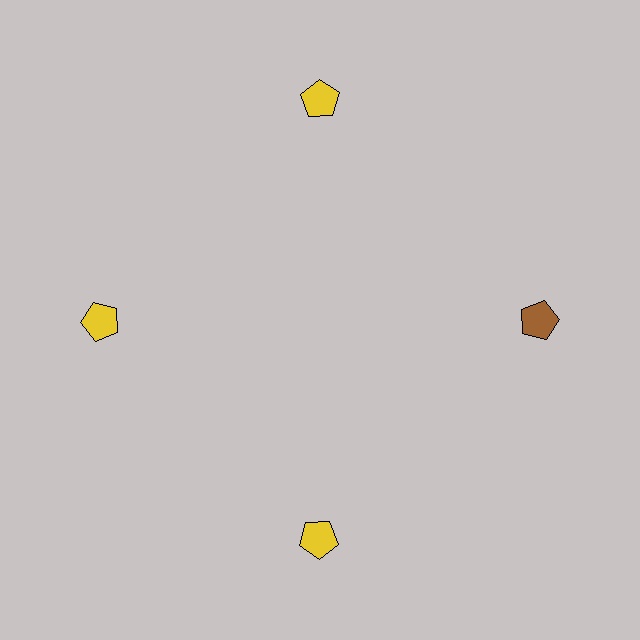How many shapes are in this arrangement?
There are 4 shapes arranged in a ring pattern.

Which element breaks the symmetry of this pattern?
The brown pentagon at roughly the 3 o'clock position breaks the symmetry. All other shapes are yellow pentagons.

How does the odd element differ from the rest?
It has a different color: brown instead of yellow.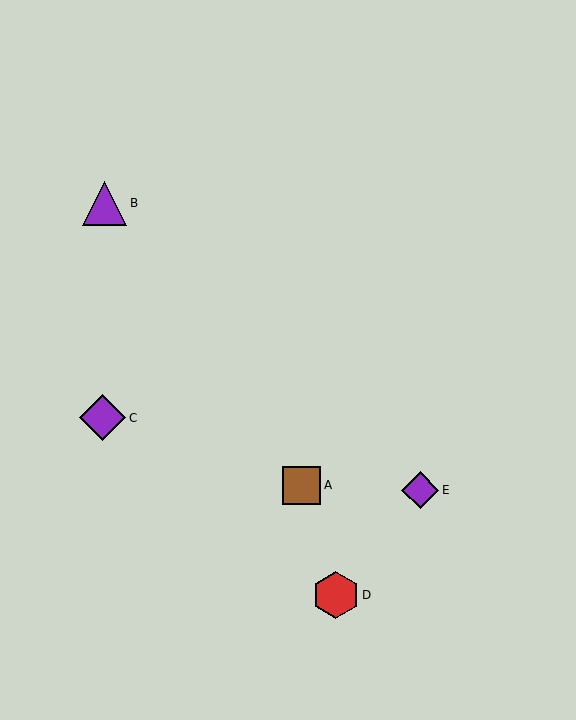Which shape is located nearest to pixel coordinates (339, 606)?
The red hexagon (labeled D) at (336, 595) is nearest to that location.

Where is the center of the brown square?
The center of the brown square is at (302, 485).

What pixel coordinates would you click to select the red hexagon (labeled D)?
Click at (336, 595) to select the red hexagon D.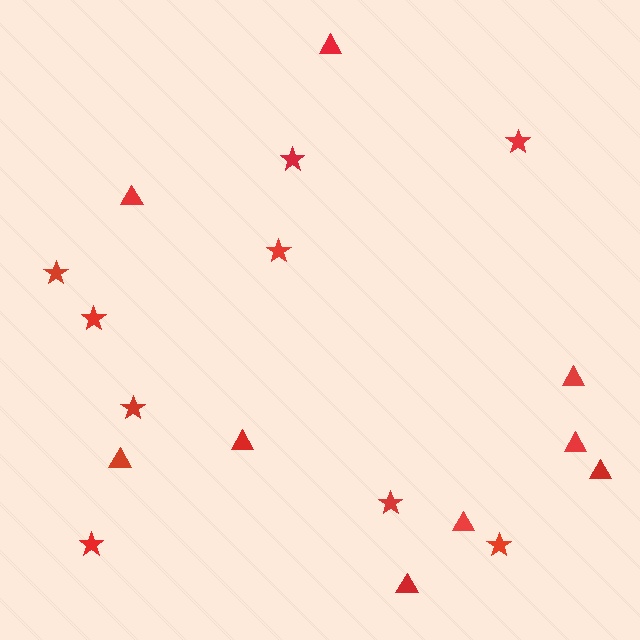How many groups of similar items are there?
There are 2 groups: one group of triangles (9) and one group of stars (9).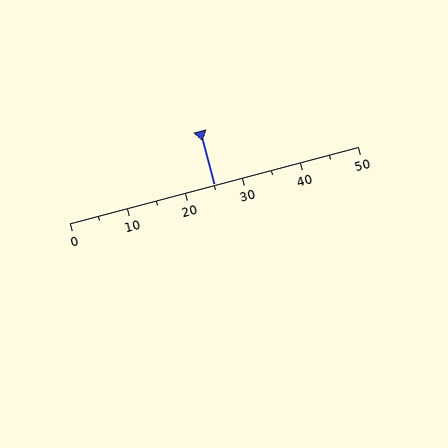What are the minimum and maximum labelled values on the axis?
The axis runs from 0 to 50.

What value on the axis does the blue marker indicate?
The marker indicates approximately 25.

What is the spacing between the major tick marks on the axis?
The major ticks are spaced 10 apart.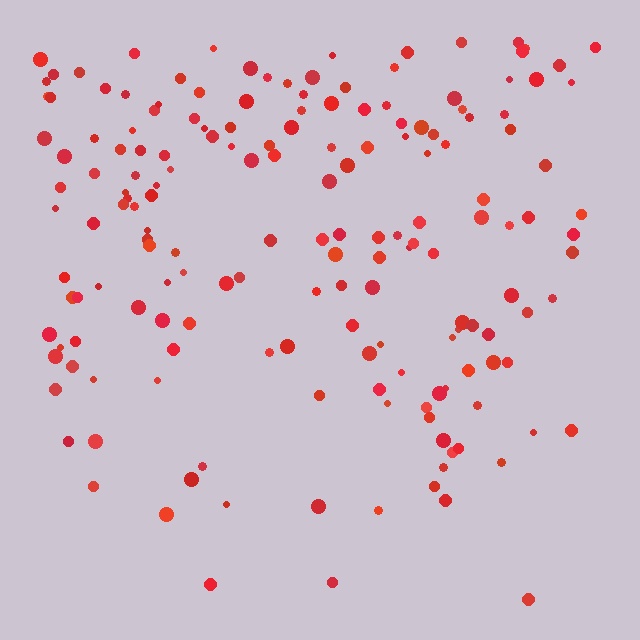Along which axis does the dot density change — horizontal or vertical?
Vertical.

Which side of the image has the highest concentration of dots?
The top.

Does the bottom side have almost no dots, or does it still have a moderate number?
Still a moderate number, just noticeably fewer than the top.